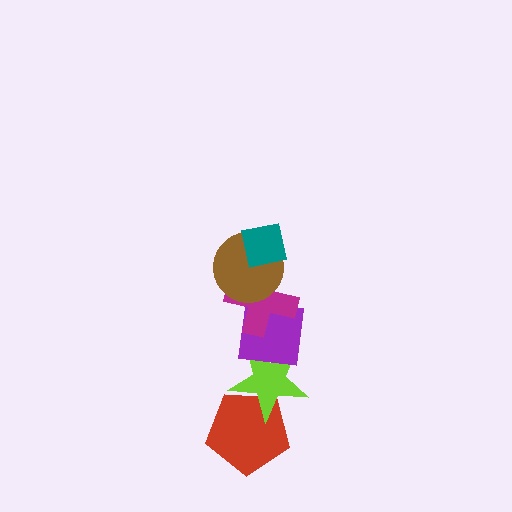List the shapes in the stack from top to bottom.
From top to bottom: the teal square, the brown circle, the magenta cross, the purple square, the lime star, the red pentagon.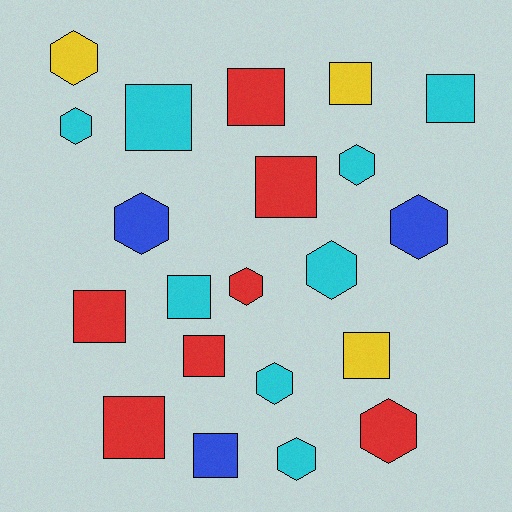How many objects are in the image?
There are 21 objects.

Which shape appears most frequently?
Square, with 11 objects.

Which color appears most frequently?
Cyan, with 8 objects.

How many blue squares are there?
There is 1 blue square.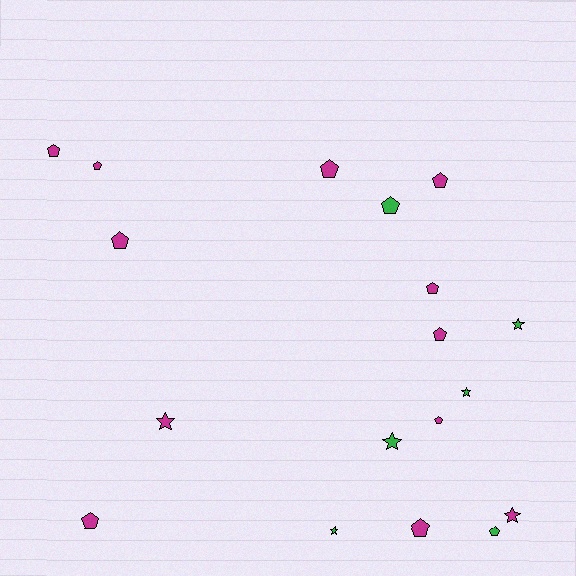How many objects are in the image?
There are 18 objects.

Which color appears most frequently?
Magenta, with 12 objects.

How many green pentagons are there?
There are 2 green pentagons.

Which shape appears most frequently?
Pentagon, with 12 objects.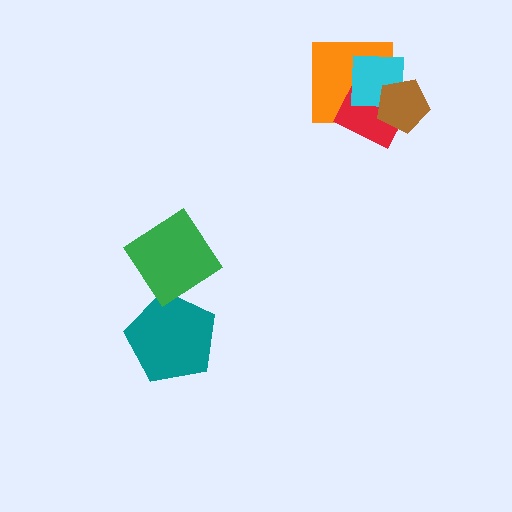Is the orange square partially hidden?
Yes, it is partially covered by another shape.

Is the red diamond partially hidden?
Yes, it is partially covered by another shape.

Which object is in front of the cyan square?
The brown pentagon is in front of the cyan square.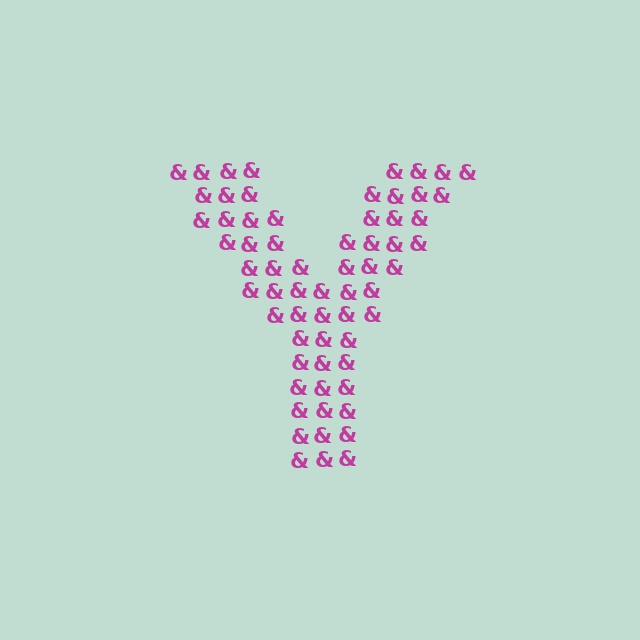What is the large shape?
The large shape is the letter Y.